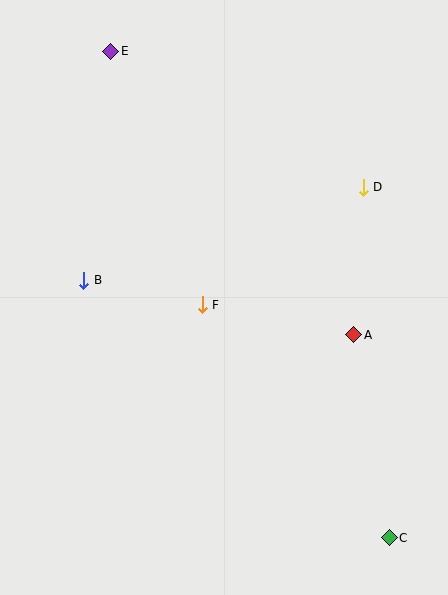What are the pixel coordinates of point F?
Point F is at (202, 305).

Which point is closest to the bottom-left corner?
Point B is closest to the bottom-left corner.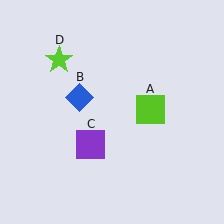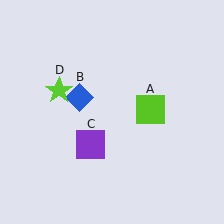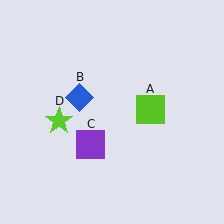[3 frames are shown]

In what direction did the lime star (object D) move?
The lime star (object D) moved down.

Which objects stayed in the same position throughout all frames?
Lime square (object A) and blue diamond (object B) and purple square (object C) remained stationary.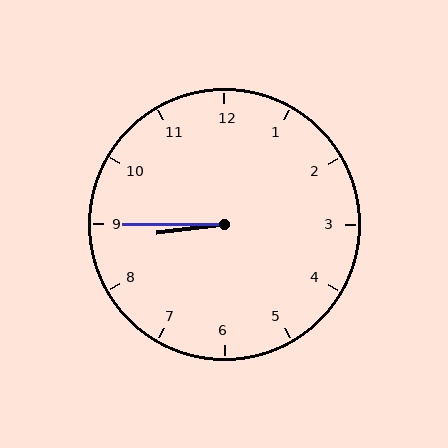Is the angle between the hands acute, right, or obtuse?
It is acute.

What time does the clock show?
8:45.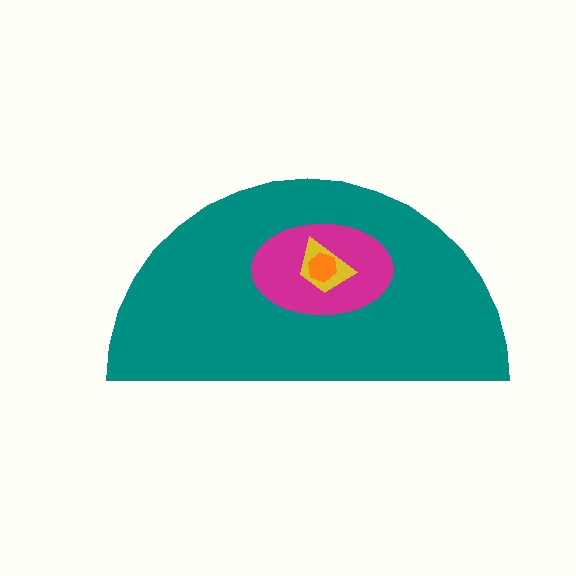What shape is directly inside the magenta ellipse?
The yellow trapezoid.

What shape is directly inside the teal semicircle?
The magenta ellipse.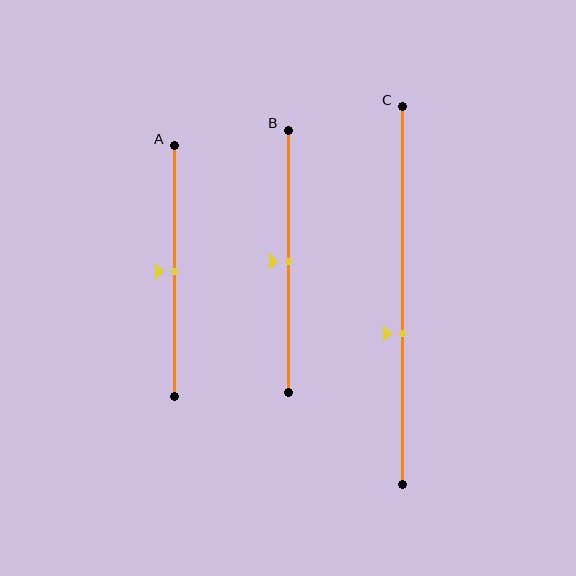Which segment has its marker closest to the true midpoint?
Segment A has its marker closest to the true midpoint.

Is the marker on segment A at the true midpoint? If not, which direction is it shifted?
Yes, the marker on segment A is at the true midpoint.